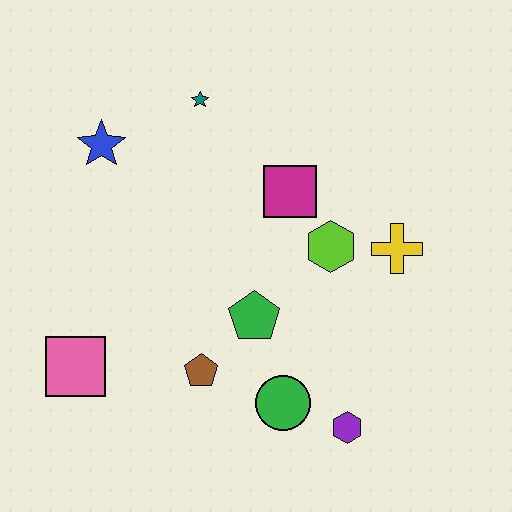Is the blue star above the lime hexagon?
Yes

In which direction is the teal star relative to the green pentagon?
The teal star is above the green pentagon.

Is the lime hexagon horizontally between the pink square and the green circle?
No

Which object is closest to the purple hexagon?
The green circle is closest to the purple hexagon.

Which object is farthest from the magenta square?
The pink square is farthest from the magenta square.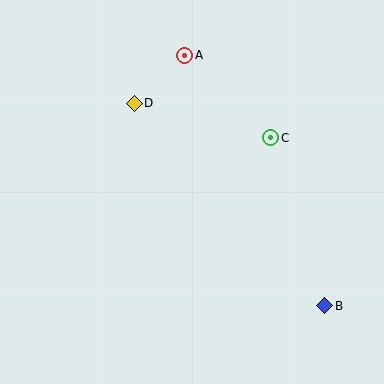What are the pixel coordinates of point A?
Point A is at (185, 55).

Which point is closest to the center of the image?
Point C at (271, 138) is closest to the center.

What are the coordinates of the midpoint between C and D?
The midpoint between C and D is at (202, 121).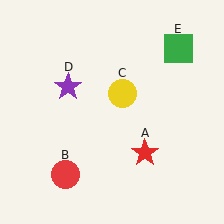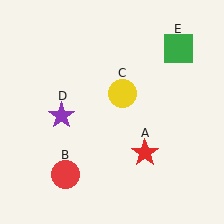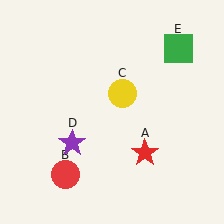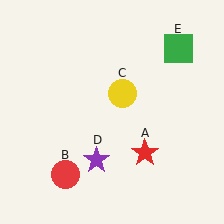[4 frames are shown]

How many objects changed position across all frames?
1 object changed position: purple star (object D).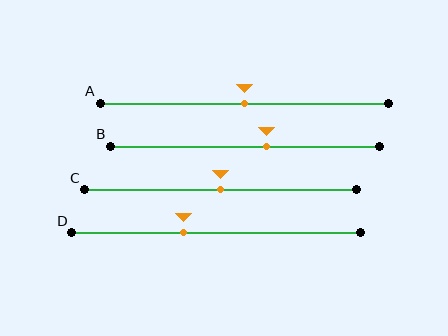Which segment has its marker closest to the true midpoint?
Segment A has its marker closest to the true midpoint.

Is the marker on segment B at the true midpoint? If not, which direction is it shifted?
No, the marker on segment B is shifted to the right by about 8% of the segment length.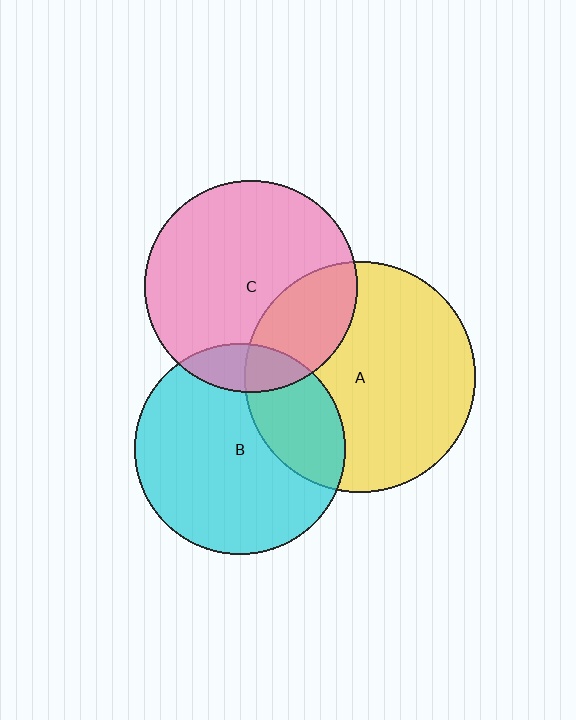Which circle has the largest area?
Circle A (yellow).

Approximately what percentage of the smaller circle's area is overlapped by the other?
Approximately 15%.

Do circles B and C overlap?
Yes.